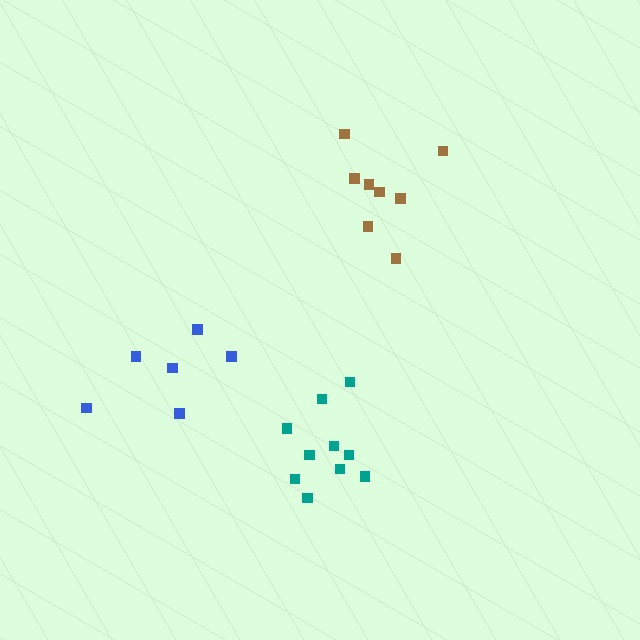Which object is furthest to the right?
The brown cluster is rightmost.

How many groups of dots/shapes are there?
There are 3 groups.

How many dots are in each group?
Group 1: 10 dots, Group 2: 8 dots, Group 3: 6 dots (24 total).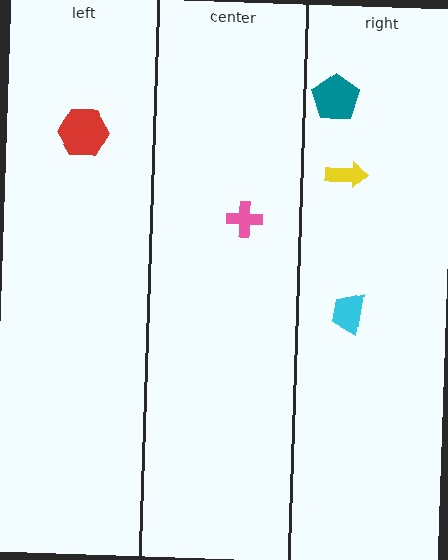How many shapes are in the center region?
1.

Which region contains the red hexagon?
The left region.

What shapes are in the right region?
The teal pentagon, the cyan trapezoid, the yellow arrow.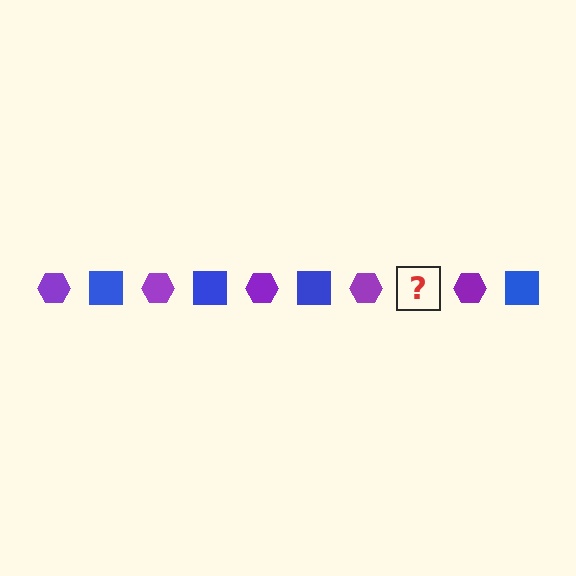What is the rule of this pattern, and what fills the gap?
The rule is that the pattern alternates between purple hexagon and blue square. The gap should be filled with a blue square.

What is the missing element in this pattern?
The missing element is a blue square.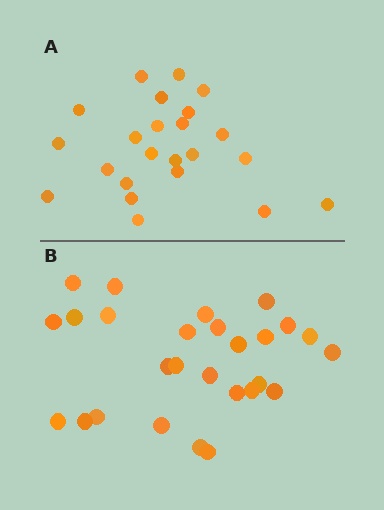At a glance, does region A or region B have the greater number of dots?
Region B (the bottom region) has more dots.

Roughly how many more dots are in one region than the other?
Region B has about 4 more dots than region A.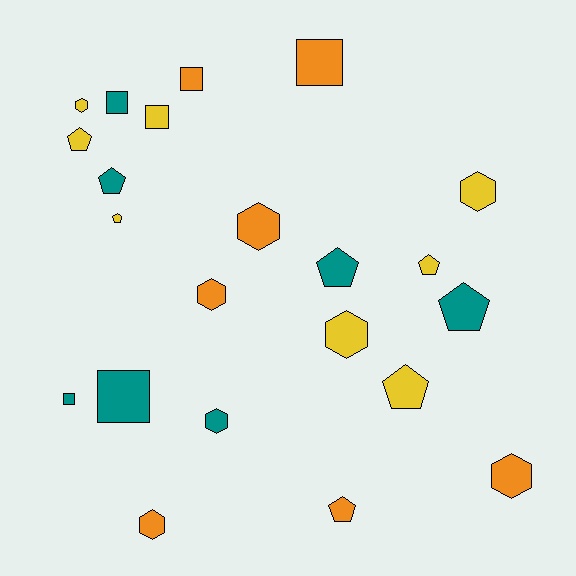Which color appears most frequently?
Yellow, with 8 objects.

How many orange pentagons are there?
There is 1 orange pentagon.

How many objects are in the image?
There are 22 objects.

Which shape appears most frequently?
Hexagon, with 8 objects.